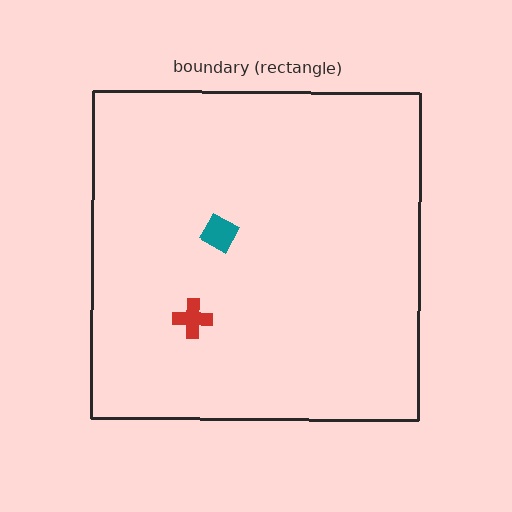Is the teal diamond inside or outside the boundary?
Inside.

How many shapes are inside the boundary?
2 inside, 0 outside.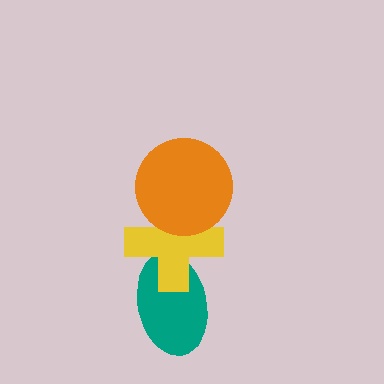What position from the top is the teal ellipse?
The teal ellipse is 3rd from the top.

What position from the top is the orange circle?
The orange circle is 1st from the top.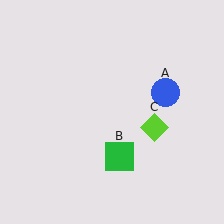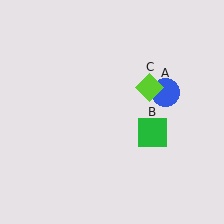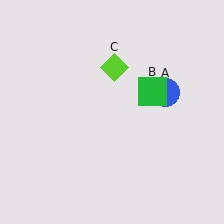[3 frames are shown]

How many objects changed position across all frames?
2 objects changed position: green square (object B), lime diamond (object C).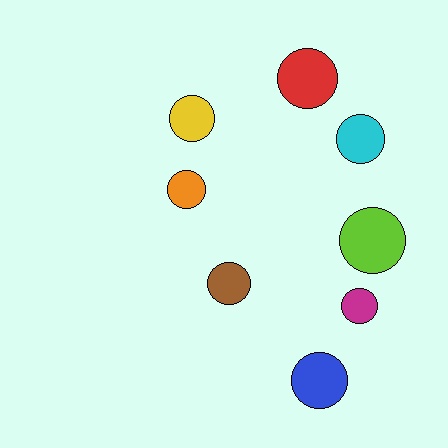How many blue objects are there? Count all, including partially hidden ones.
There is 1 blue object.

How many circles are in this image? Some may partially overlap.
There are 8 circles.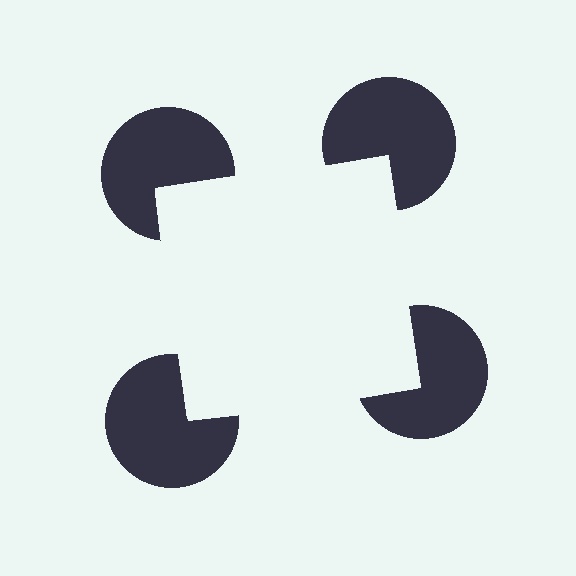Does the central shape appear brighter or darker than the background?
It typically appears slightly brighter than the background, even though no actual brightness change is drawn.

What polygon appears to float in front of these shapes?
An illusory square — its edges are inferred from the aligned wedge cuts in the pac-man discs, not physically drawn.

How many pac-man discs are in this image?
There are 4 — one at each vertex of the illusory square.